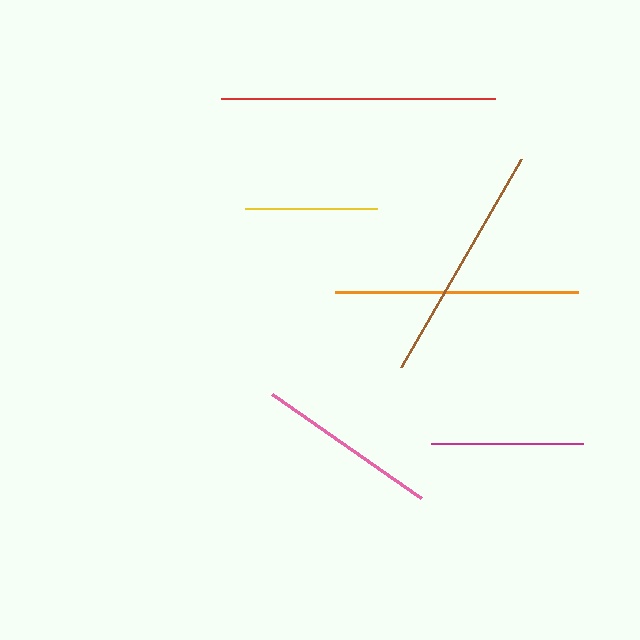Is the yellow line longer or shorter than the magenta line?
The magenta line is longer than the yellow line.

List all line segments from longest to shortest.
From longest to shortest: red, orange, brown, pink, magenta, yellow.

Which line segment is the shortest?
The yellow line is the shortest at approximately 132 pixels.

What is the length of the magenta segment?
The magenta segment is approximately 151 pixels long.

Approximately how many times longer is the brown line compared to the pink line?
The brown line is approximately 1.3 times the length of the pink line.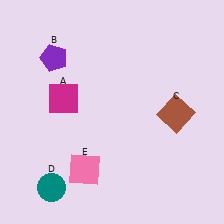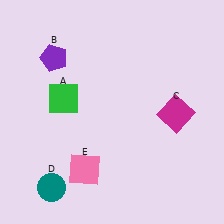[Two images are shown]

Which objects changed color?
A changed from magenta to green. C changed from brown to magenta.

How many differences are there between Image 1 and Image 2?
There are 2 differences between the two images.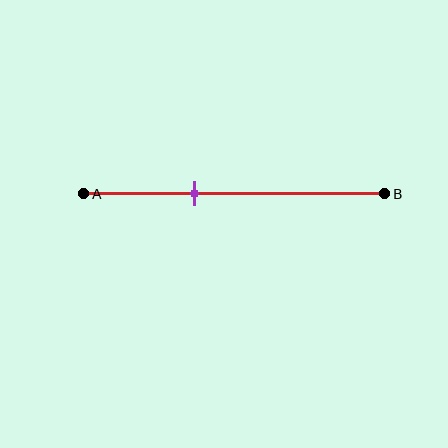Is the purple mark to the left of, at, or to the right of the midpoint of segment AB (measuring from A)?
The purple mark is to the left of the midpoint of segment AB.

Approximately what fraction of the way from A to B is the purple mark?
The purple mark is approximately 35% of the way from A to B.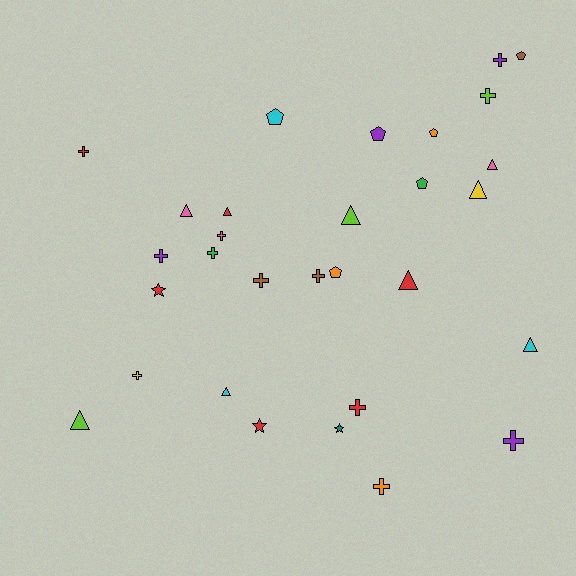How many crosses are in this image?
There are 12 crosses.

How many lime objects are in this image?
There are 3 lime objects.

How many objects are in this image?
There are 30 objects.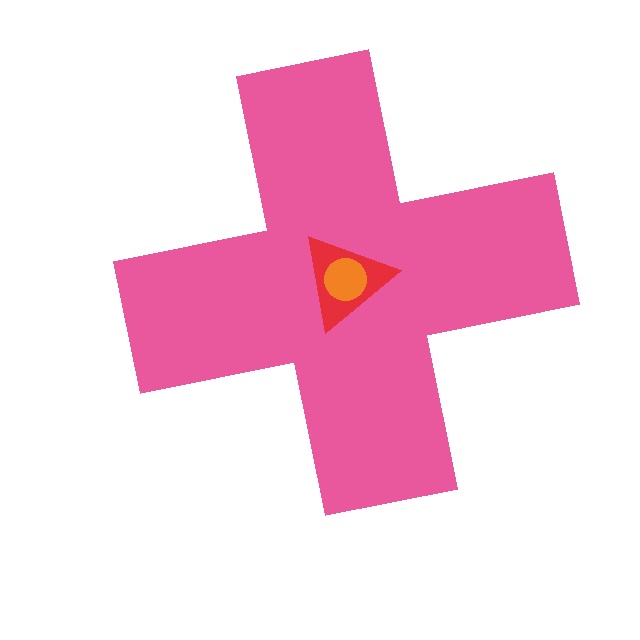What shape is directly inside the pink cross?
The red triangle.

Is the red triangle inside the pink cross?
Yes.